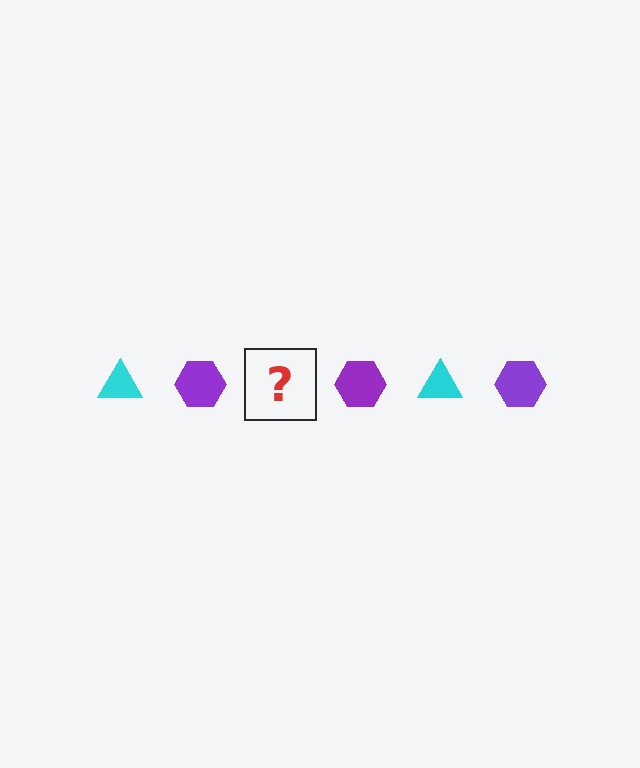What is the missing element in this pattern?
The missing element is a cyan triangle.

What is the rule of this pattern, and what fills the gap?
The rule is that the pattern alternates between cyan triangle and purple hexagon. The gap should be filled with a cyan triangle.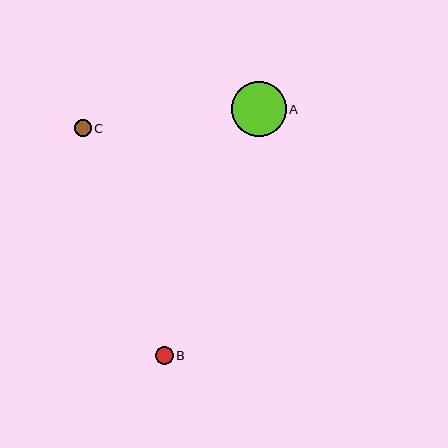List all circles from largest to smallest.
From largest to smallest: A, B, C.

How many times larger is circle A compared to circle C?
Circle A is approximately 3.1 times the size of circle C.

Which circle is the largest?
Circle A is the largest with a size of approximately 54 pixels.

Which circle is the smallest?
Circle C is the smallest with a size of approximately 17 pixels.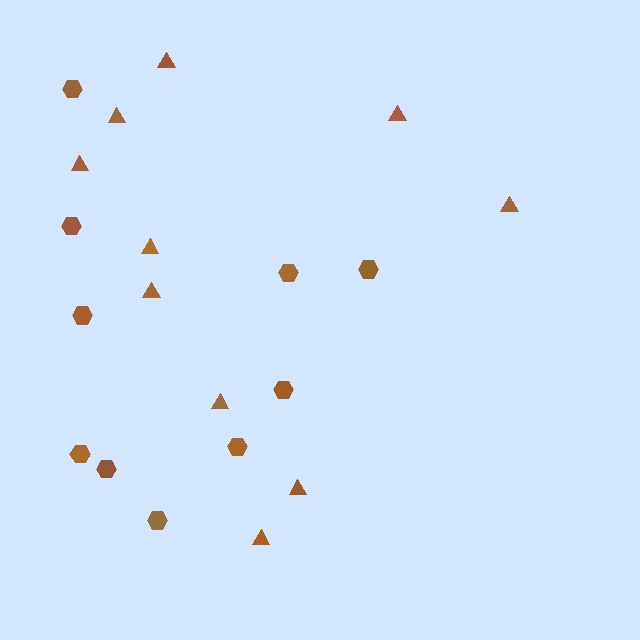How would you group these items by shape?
There are 2 groups: one group of triangles (10) and one group of hexagons (10).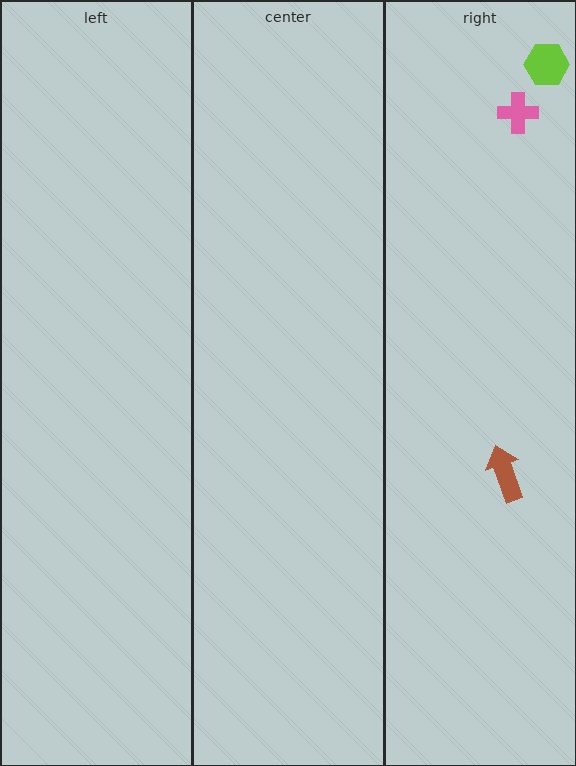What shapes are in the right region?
The pink cross, the brown arrow, the lime hexagon.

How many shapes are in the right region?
3.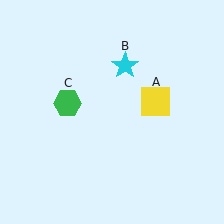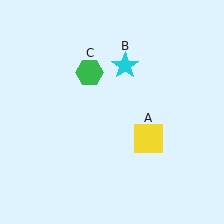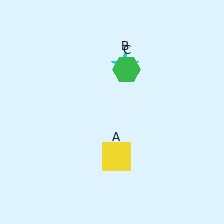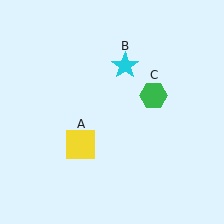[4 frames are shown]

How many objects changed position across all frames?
2 objects changed position: yellow square (object A), green hexagon (object C).